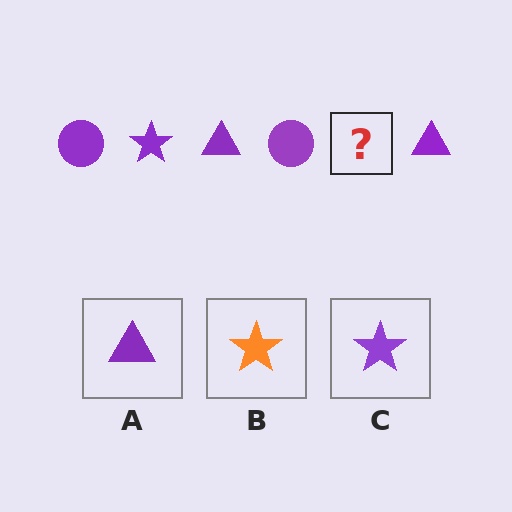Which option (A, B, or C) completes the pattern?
C.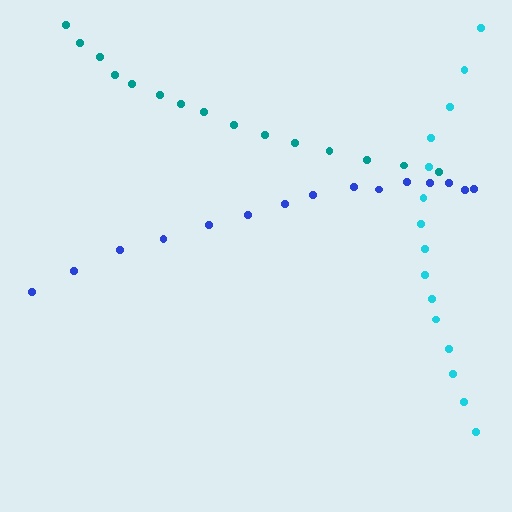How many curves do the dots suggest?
There are 3 distinct paths.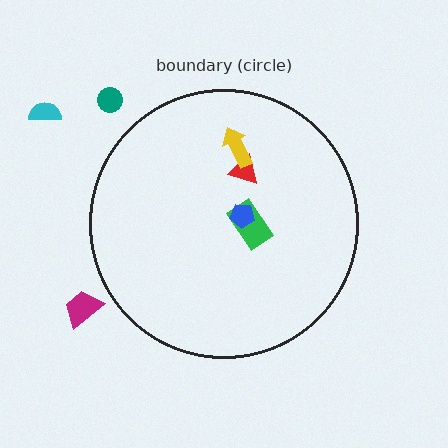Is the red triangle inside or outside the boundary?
Inside.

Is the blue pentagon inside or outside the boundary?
Inside.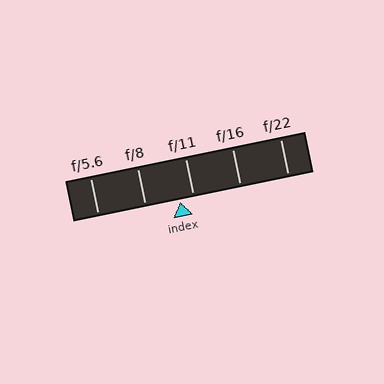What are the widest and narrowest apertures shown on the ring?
The widest aperture shown is f/5.6 and the narrowest is f/22.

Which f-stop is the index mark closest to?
The index mark is closest to f/11.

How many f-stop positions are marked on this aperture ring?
There are 5 f-stop positions marked.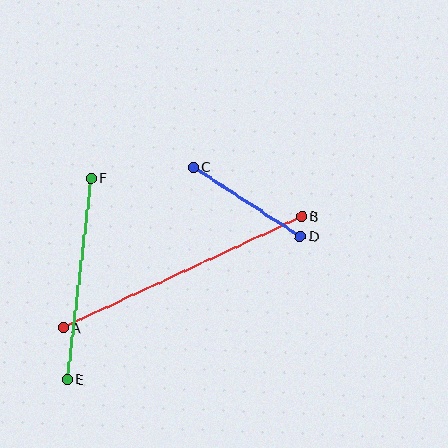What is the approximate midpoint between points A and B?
The midpoint is at approximately (182, 272) pixels.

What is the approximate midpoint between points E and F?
The midpoint is at approximately (79, 279) pixels.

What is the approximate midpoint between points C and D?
The midpoint is at approximately (247, 202) pixels.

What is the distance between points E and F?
The distance is approximately 203 pixels.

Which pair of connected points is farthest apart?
Points A and B are farthest apart.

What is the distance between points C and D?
The distance is approximately 127 pixels.